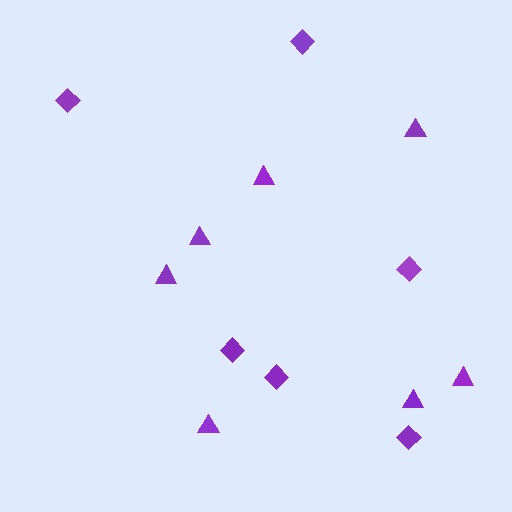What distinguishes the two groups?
There are 2 groups: one group of triangles (7) and one group of diamonds (6).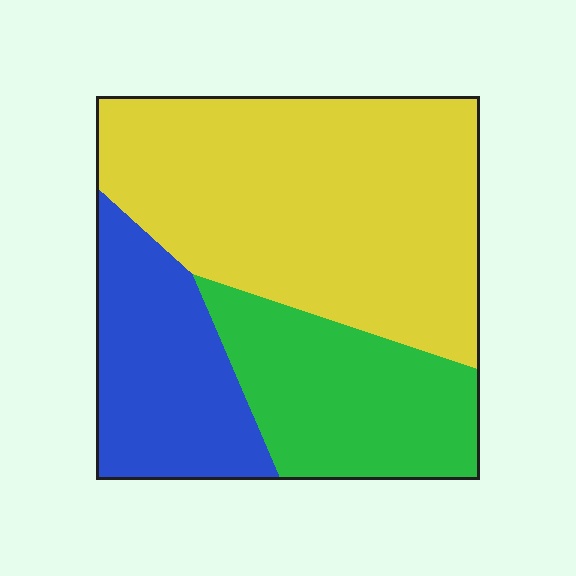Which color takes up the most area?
Yellow, at roughly 55%.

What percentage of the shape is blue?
Blue covers roughly 25% of the shape.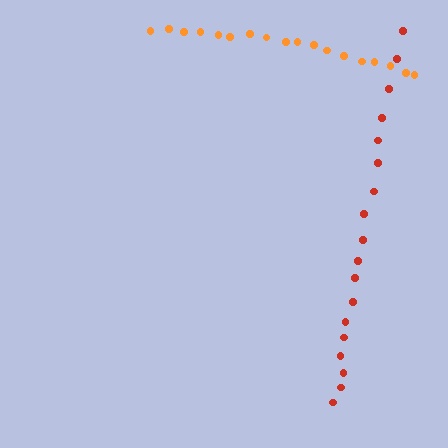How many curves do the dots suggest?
There are 2 distinct paths.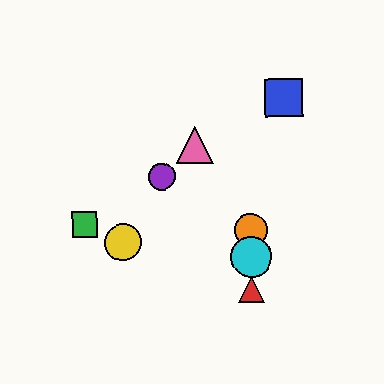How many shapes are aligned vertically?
3 shapes (the red triangle, the orange circle, the cyan circle) are aligned vertically.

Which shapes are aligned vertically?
The red triangle, the orange circle, the cyan circle are aligned vertically.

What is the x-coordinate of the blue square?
The blue square is at x≈283.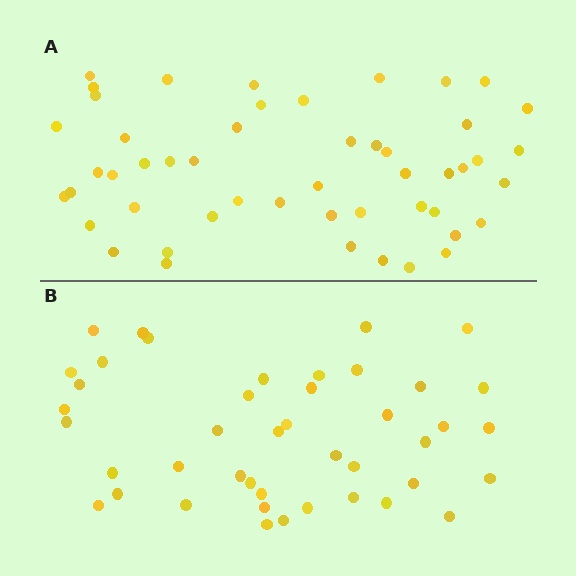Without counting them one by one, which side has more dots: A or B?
Region A (the top region) has more dots.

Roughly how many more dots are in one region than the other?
Region A has roughly 8 or so more dots than region B.